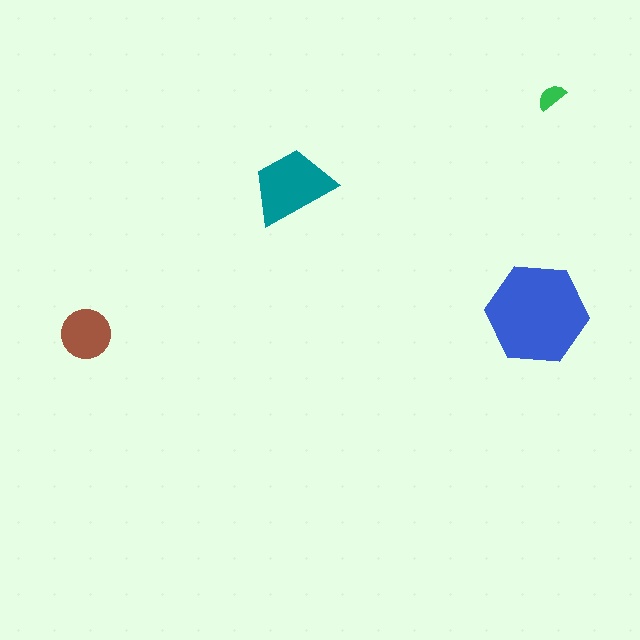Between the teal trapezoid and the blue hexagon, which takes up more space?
The blue hexagon.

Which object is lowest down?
The brown circle is bottommost.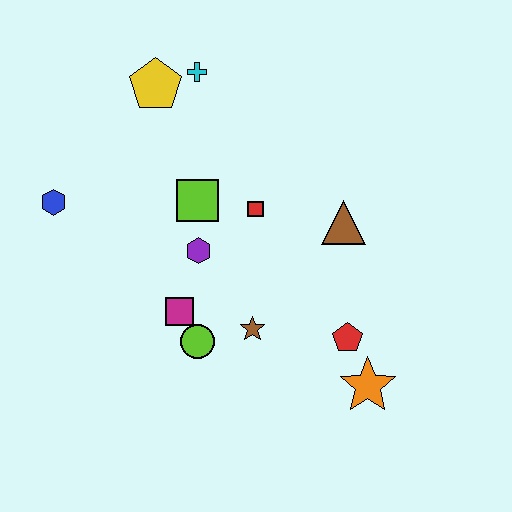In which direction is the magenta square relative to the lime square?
The magenta square is below the lime square.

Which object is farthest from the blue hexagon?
The orange star is farthest from the blue hexagon.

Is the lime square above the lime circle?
Yes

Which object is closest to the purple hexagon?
The lime square is closest to the purple hexagon.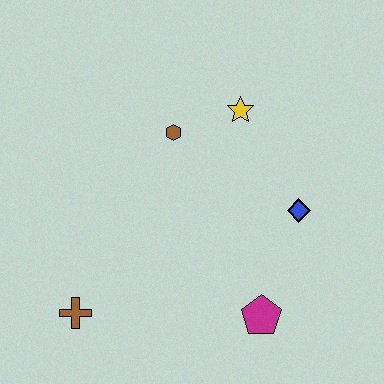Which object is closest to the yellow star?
The brown hexagon is closest to the yellow star.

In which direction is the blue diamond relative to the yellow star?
The blue diamond is below the yellow star.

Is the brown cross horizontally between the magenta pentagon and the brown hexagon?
No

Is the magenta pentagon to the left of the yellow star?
No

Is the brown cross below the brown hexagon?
Yes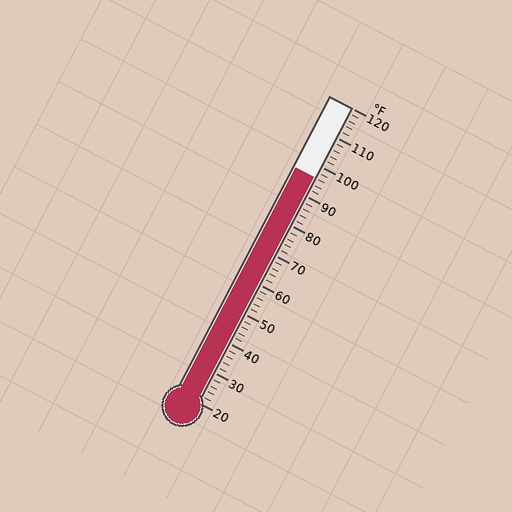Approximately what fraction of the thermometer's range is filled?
The thermometer is filled to approximately 75% of its range.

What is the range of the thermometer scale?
The thermometer scale ranges from 20°F to 120°F.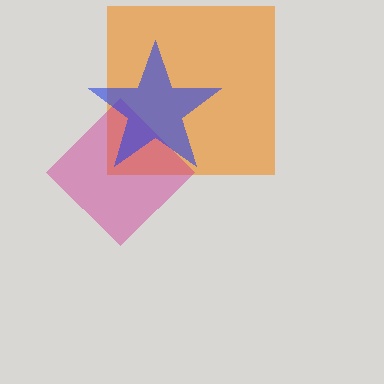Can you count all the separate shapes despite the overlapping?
Yes, there are 3 separate shapes.